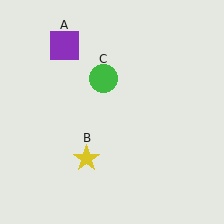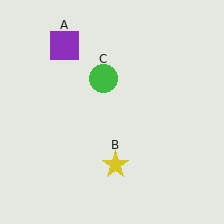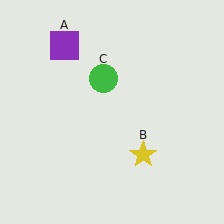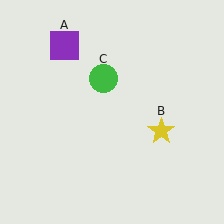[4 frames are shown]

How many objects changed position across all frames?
1 object changed position: yellow star (object B).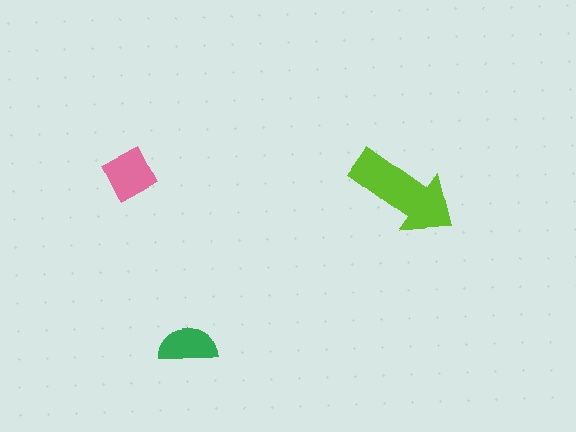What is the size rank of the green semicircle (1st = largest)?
3rd.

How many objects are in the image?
There are 3 objects in the image.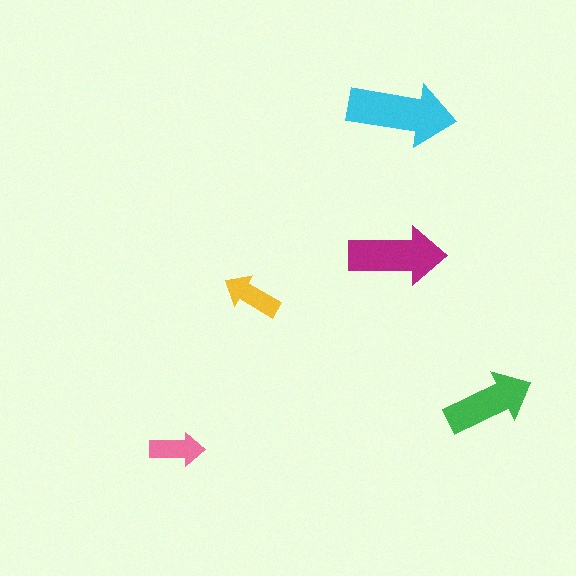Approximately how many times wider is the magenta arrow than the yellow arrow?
About 1.5 times wider.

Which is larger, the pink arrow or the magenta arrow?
The magenta one.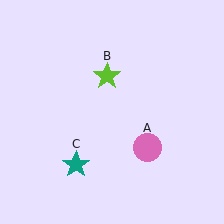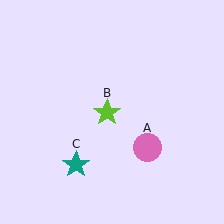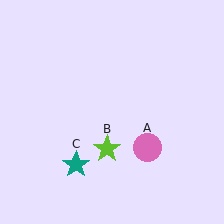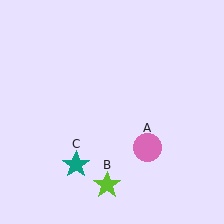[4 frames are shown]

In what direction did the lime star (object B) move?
The lime star (object B) moved down.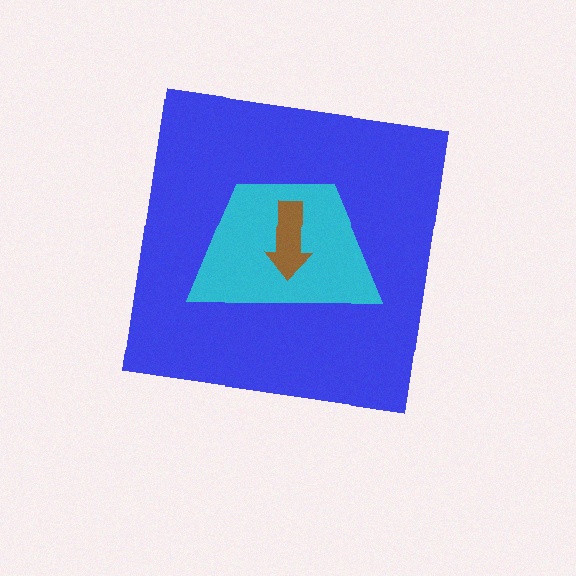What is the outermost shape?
The blue square.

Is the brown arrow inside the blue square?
Yes.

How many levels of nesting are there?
3.